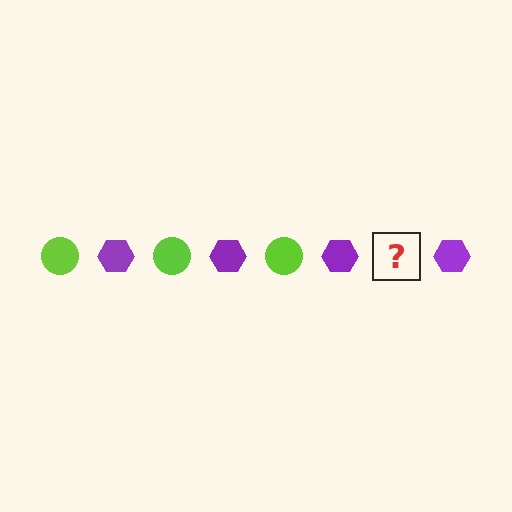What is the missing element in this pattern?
The missing element is a lime circle.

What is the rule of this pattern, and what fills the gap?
The rule is that the pattern alternates between lime circle and purple hexagon. The gap should be filled with a lime circle.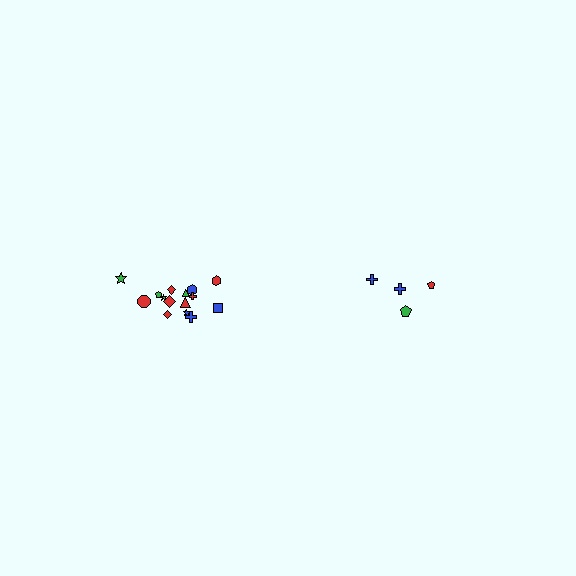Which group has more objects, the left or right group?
The left group.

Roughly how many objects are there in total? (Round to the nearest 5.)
Roughly 20 objects in total.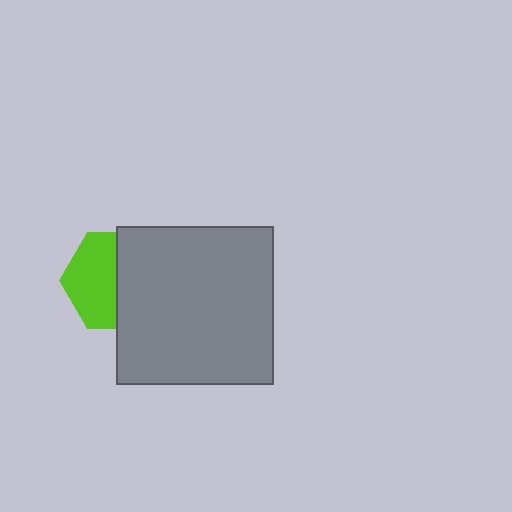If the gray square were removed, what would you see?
You would see the complete lime hexagon.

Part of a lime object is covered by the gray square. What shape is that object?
It is a hexagon.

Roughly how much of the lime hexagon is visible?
About half of it is visible (roughly 51%).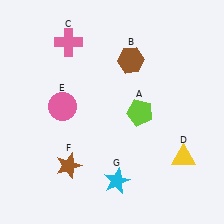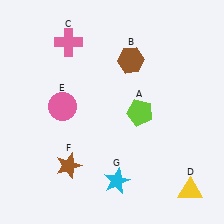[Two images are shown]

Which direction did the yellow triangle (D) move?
The yellow triangle (D) moved down.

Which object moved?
The yellow triangle (D) moved down.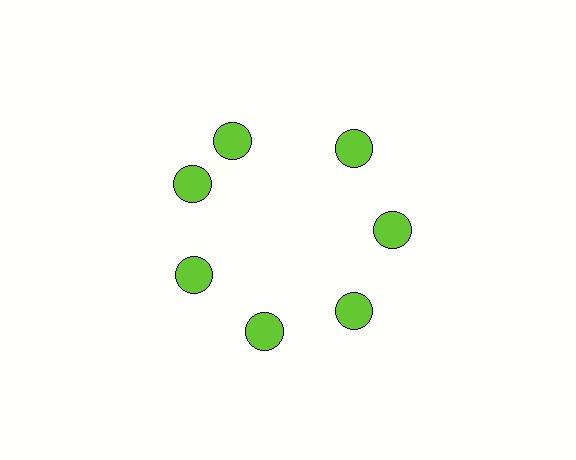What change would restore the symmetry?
The symmetry would be restored by rotating it back into even spacing with its neighbors so that all 7 circles sit at equal angles and equal distance from the center.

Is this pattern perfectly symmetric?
No. The 7 lime circles are arranged in a ring, but one element near the 12 o'clock position is rotated out of alignment along the ring, breaking the 7-fold rotational symmetry.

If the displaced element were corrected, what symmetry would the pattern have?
It would have 7-fold rotational symmetry — the pattern would map onto itself every 51 degrees.